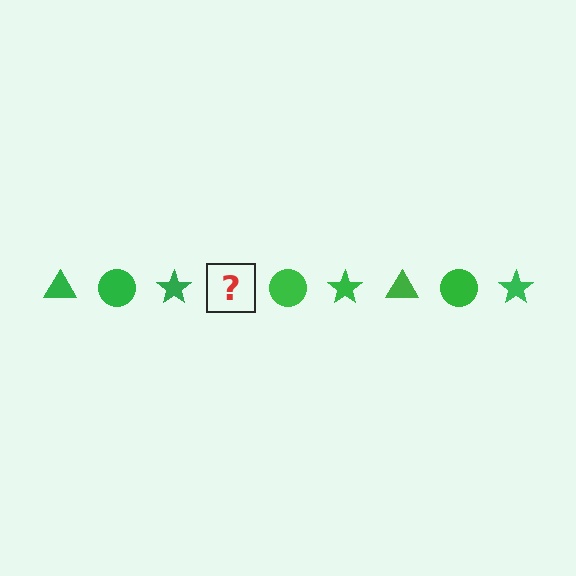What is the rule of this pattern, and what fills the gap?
The rule is that the pattern cycles through triangle, circle, star shapes in green. The gap should be filled with a green triangle.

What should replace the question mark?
The question mark should be replaced with a green triangle.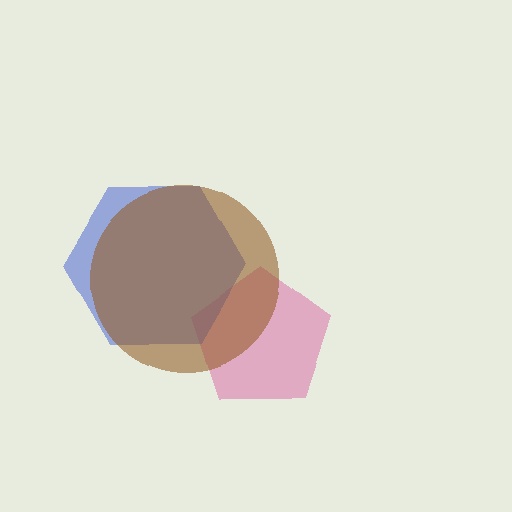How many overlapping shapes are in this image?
There are 3 overlapping shapes in the image.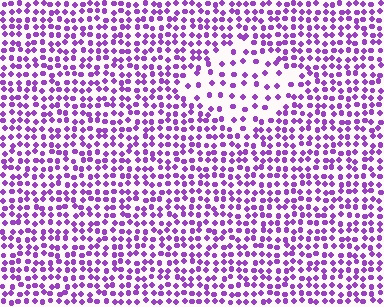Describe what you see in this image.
The image contains small purple elements arranged at two different densities. A diamond-shaped region is visible where the elements are less densely packed than the surrounding area.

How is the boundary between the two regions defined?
The boundary is defined by a change in element density (approximately 2.1x ratio). All elements are the same color, size, and shape.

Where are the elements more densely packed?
The elements are more densely packed outside the diamond boundary.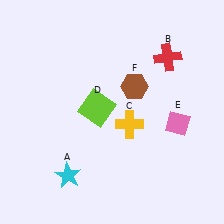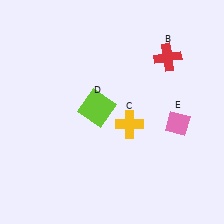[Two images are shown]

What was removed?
The brown hexagon (F), the cyan star (A) were removed in Image 2.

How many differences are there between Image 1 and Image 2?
There are 2 differences between the two images.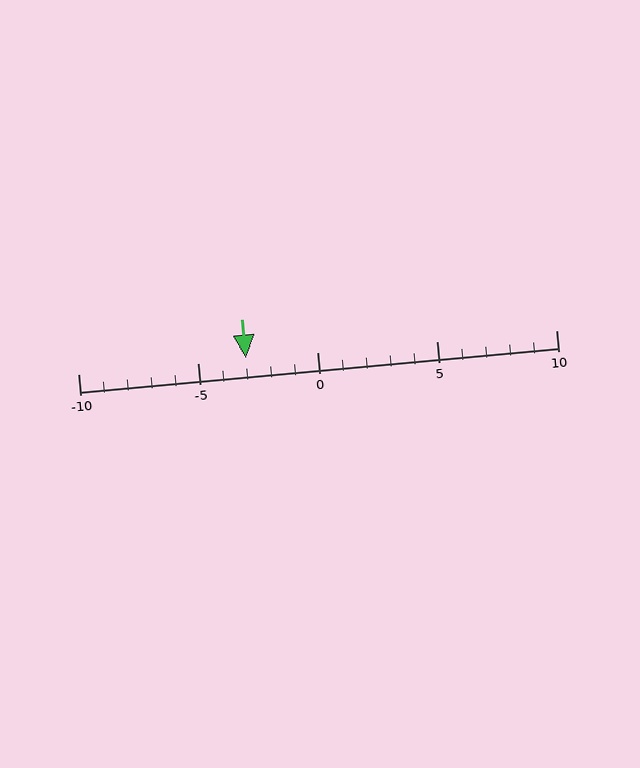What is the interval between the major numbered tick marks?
The major tick marks are spaced 5 units apart.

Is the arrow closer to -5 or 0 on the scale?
The arrow is closer to -5.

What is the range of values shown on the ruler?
The ruler shows values from -10 to 10.